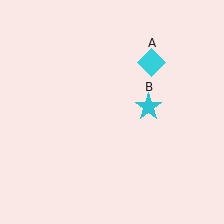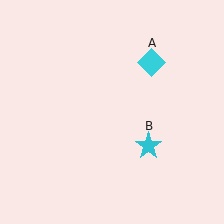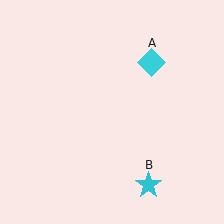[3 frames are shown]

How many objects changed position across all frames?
1 object changed position: cyan star (object B).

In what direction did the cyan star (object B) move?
The cyan star (object B) moved down.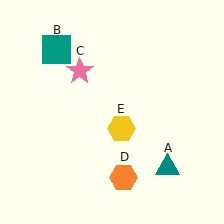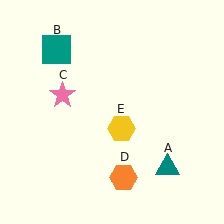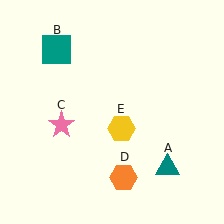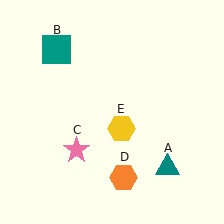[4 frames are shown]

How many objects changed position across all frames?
1 object changed position: pink star (object C).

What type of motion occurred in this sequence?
The pink star (object C) rotated counterclockwise around the center of the scene.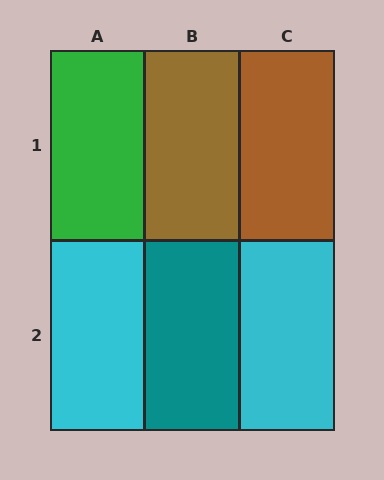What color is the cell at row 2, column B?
Teal.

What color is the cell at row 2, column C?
Cyan.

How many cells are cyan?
2 cells are cyan.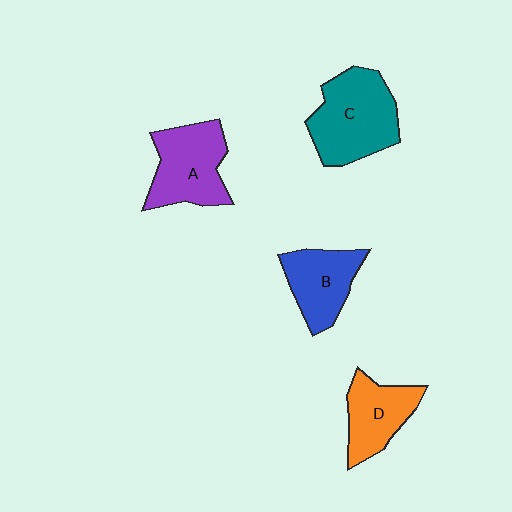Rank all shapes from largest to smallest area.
From largest to smallest: C (teal), A (purple), B (blue), D (orange).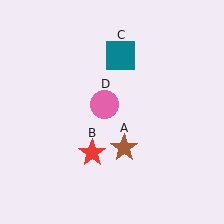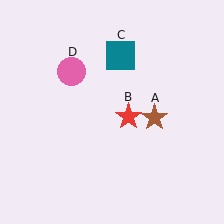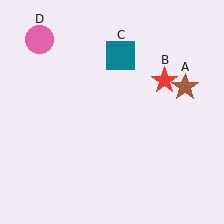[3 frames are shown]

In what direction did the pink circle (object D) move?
The pink circle (object D) moved up and to the left.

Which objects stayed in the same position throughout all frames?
Teal square (object C) remained stationary.